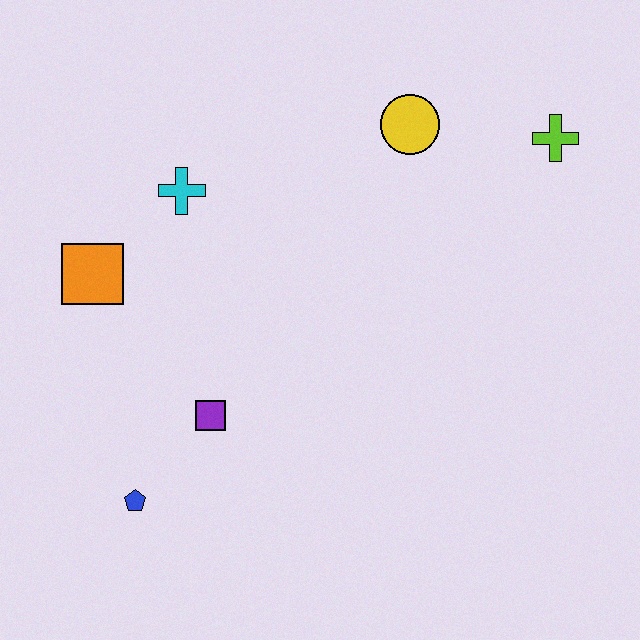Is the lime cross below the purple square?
No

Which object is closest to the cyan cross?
The orange square is closest to the cyan cross.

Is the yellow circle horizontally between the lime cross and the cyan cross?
Yes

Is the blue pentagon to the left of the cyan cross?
Yes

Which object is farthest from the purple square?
The lime cross is farthest from the purple square.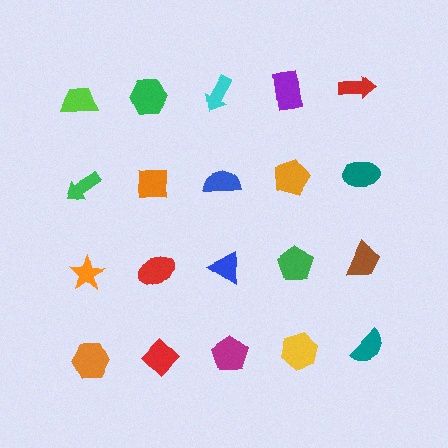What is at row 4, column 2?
A red diamond.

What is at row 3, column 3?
A blue triangle.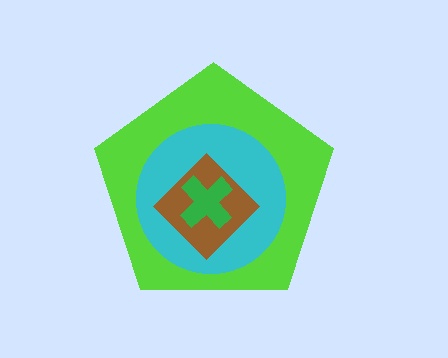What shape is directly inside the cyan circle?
The brown diamond.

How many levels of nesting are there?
4.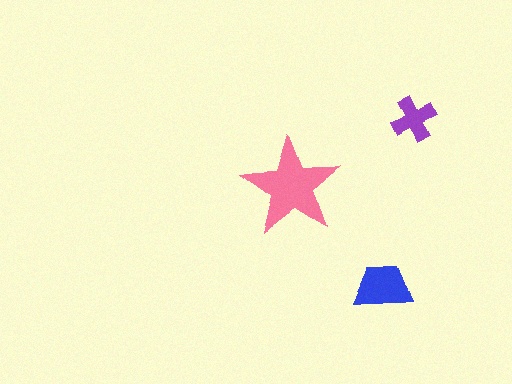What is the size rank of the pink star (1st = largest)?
1st.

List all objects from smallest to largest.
The purple cross, the blue trapezoid, the pink star.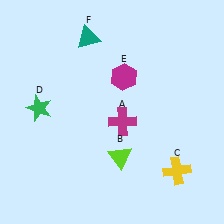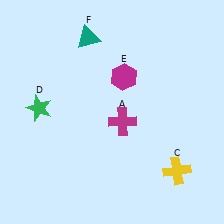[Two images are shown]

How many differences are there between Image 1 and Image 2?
There is 1 difference between the two images.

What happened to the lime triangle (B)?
The lime triangle (B) was removed in Image 2. It was in the bottom-right area of Image 1.